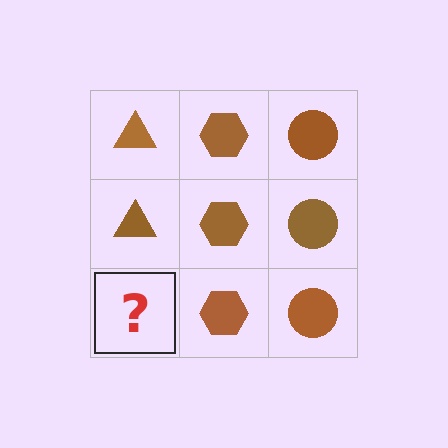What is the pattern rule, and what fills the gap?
The rule is that each column has a consistent shape. The gap should be filled with a brown triangle.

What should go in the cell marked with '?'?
The missing cell should contain a brown triangle.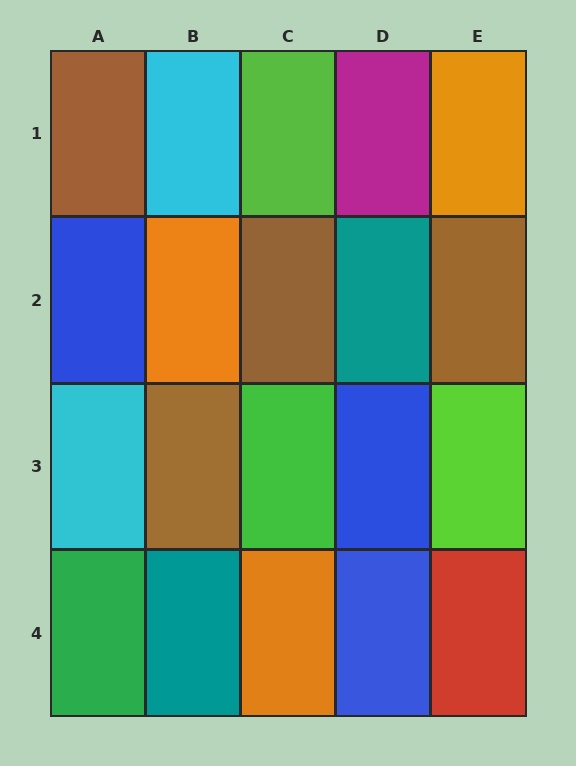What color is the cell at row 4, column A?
Green.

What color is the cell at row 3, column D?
Blue.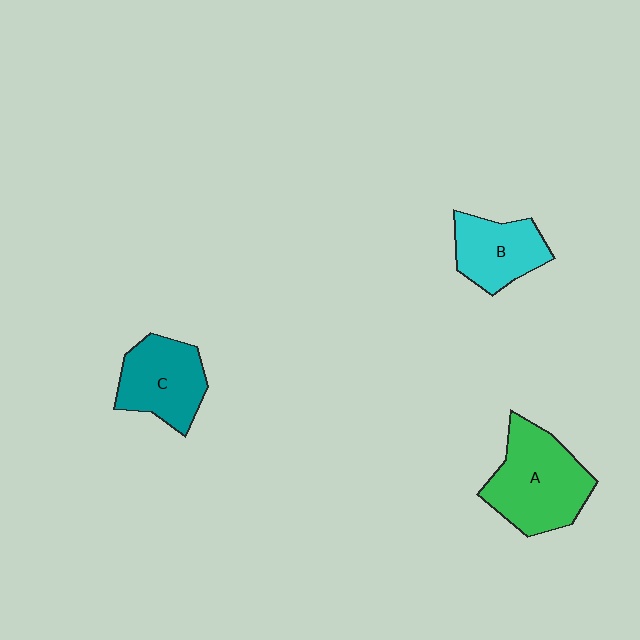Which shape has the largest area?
Shape A (green).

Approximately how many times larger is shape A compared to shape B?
Approximately 1.5 times.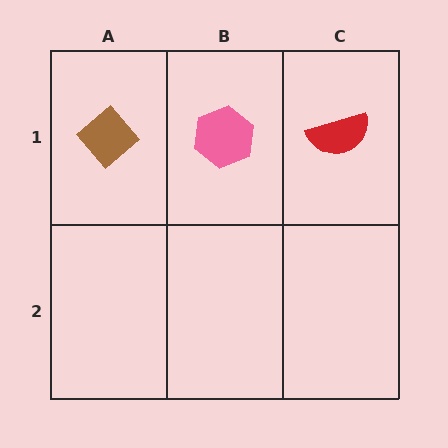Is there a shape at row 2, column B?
No, that cell is empty.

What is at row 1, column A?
A brown diamond.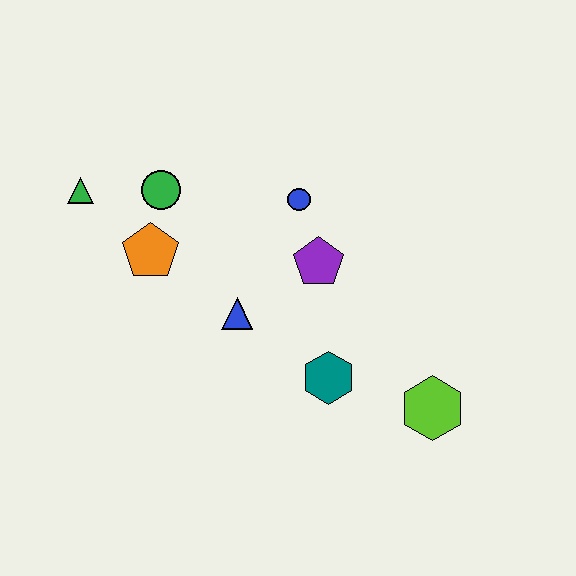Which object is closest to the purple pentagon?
The blue circle is closest to the purple pentagon.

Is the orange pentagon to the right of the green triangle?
Yes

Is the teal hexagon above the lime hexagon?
Yes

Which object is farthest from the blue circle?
The lime hexagon is farthest from the blue circle.